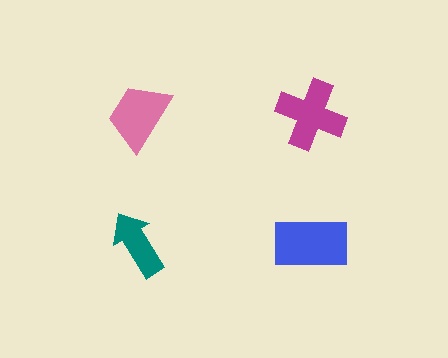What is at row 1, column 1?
A pink trapezoid.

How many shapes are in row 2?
2 shapes.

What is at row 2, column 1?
A teal arrow.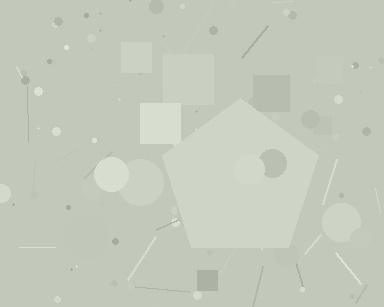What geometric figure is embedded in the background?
A pentagon is embedded in the background.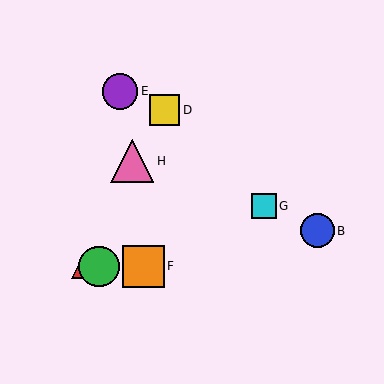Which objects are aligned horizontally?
Objects A, C, F are aligned horizontally.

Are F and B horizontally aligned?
No, F is at y≈267 and B is at y≈231.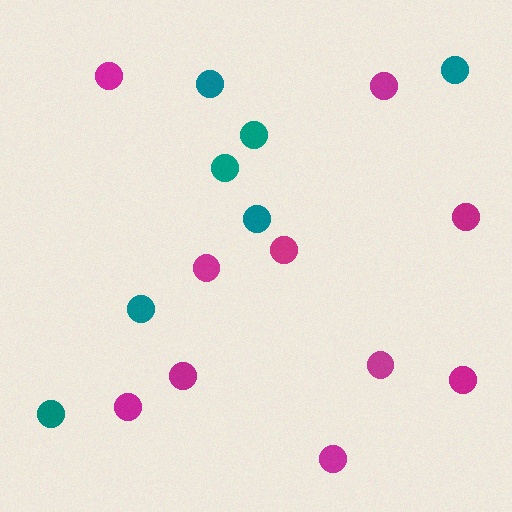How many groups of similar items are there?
There are 2 groups: one group of magenta circles (10) and one group of teal circles (7).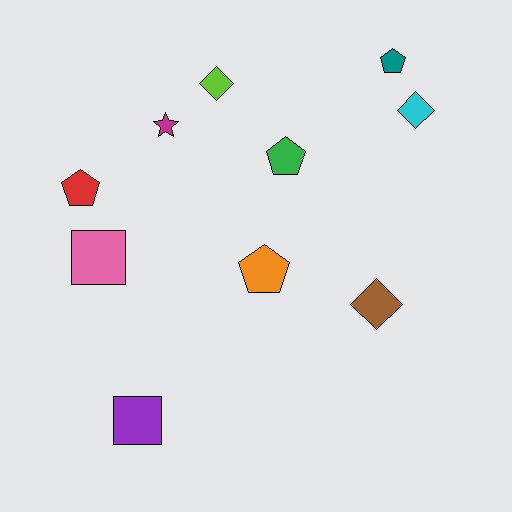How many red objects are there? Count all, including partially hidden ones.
There is 1 red object.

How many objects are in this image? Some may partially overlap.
There are 10 objects.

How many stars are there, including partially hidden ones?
There is 1 star.